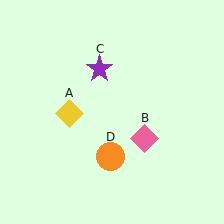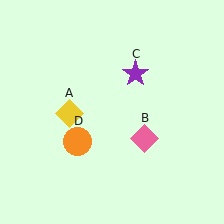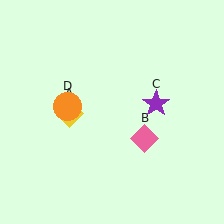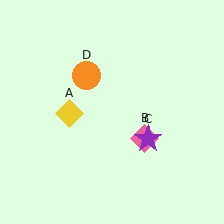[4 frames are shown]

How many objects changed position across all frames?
2 objects changed position: purple star (object C), orange circle (object D).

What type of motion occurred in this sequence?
The purple star (object C), orange circle (object D) rotated clockwise around the center of the scene.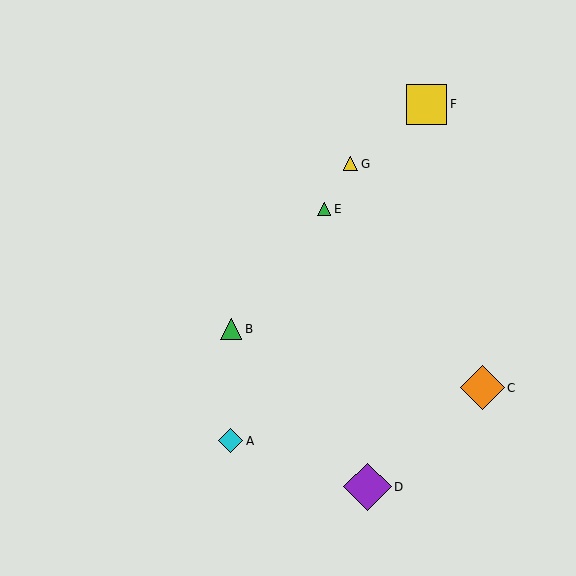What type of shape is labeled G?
Shape G is a yellow triangle.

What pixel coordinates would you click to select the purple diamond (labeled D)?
Click at (368, 487) to select the purple diamond D.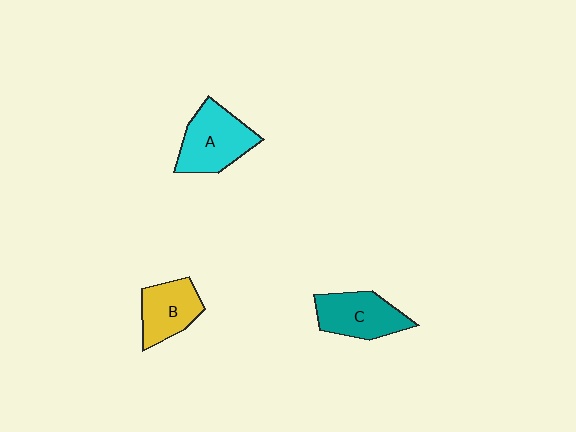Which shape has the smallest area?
Shape B (yellow).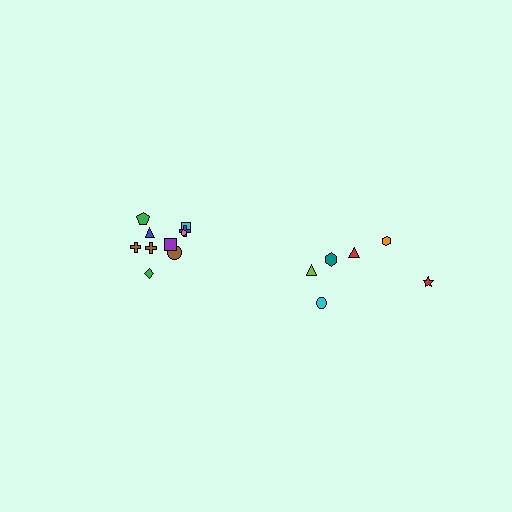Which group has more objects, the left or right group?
The left group.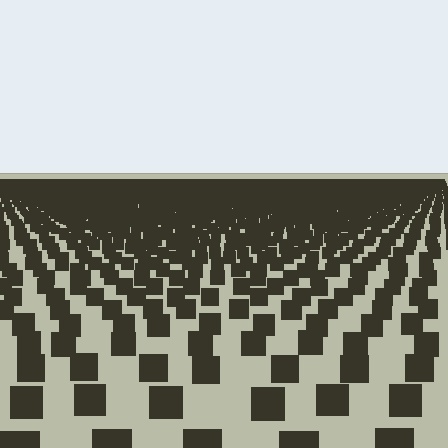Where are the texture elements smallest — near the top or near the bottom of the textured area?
Near the top.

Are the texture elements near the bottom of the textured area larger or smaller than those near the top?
Larger. Near the bottom, elements are closer to the viewer and appear at a bigger on-screen size.